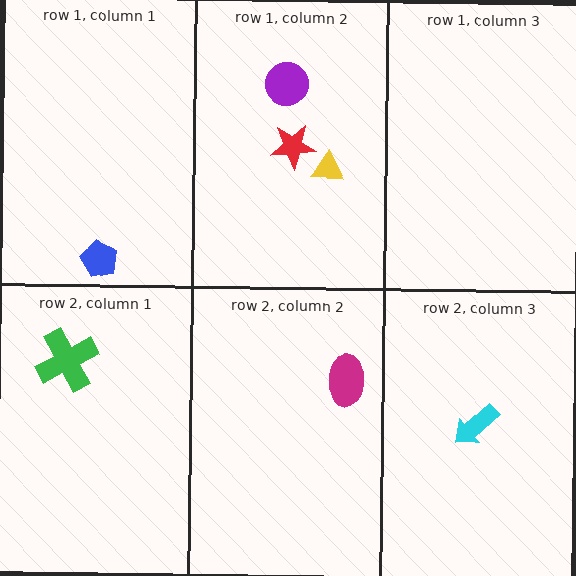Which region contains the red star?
The row 1, column 2 region.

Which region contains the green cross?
The row 2, column 1 region.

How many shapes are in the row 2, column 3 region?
1.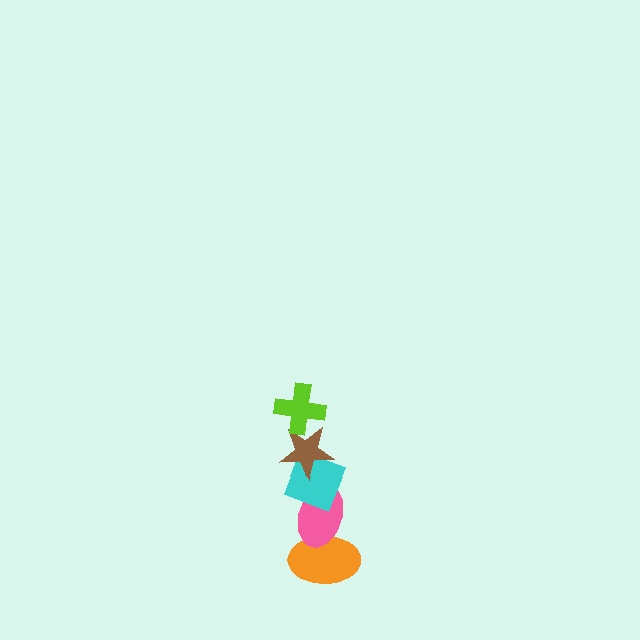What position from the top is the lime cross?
The lime cross is 1st from the top.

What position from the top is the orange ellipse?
The orange ellipse is 5th from the top.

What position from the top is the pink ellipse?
The pink ellipse is 4th from the top.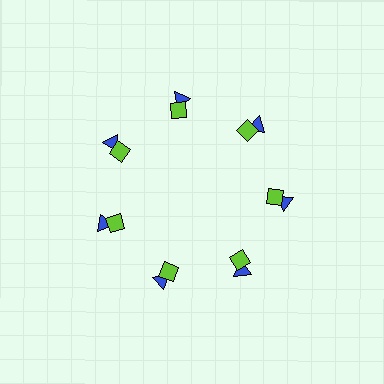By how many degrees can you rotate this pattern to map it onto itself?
The pattern maps onto itself every 51 degrees of rotation.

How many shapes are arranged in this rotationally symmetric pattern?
There are 14 shapes, arranged in 7 groups of 2.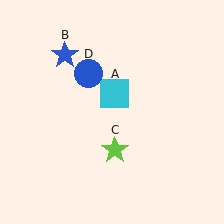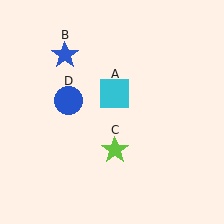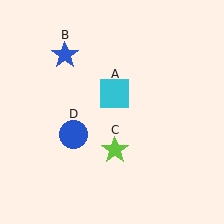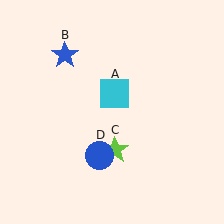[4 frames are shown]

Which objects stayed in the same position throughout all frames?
Cyan square (object A) and blue star (object B) and lime star (object C) remained stationary.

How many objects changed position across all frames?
1 object changed position: blue circle (object D).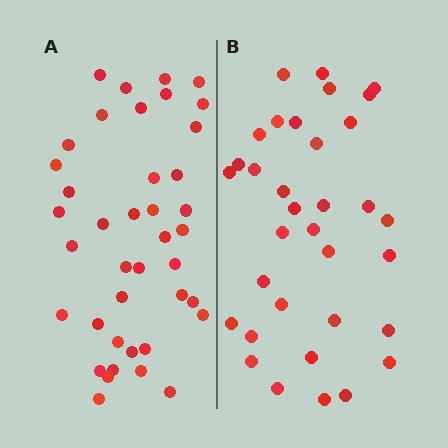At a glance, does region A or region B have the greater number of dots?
Region A (the left region) has more dots.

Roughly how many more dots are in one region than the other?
Region A has about 6 more dots than region B.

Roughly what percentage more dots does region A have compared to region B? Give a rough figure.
About 20% more.